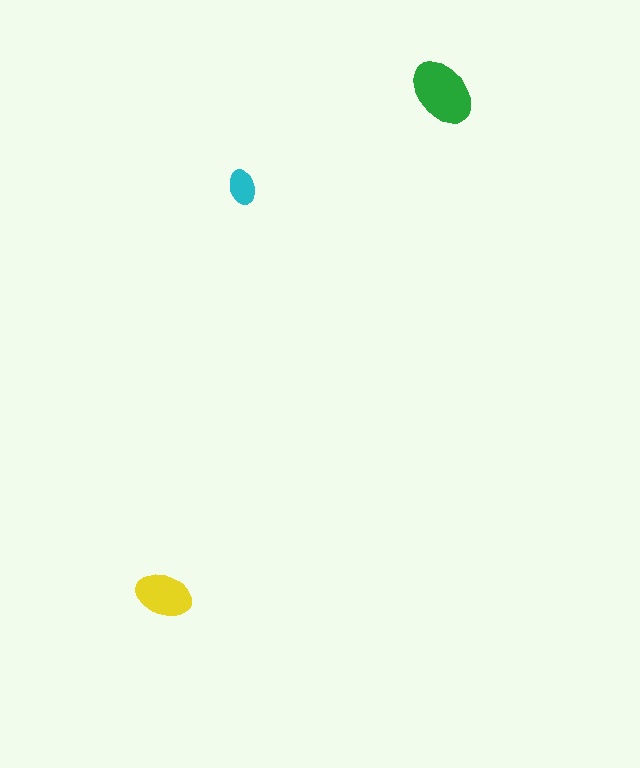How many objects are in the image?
There are 3 objects in the image.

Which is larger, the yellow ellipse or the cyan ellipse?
The yellow one.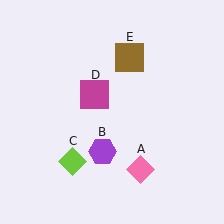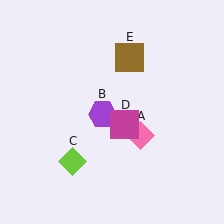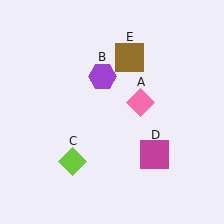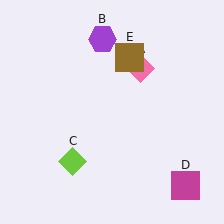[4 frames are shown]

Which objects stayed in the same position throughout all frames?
Lime diamond (object C) and brown square (object E) remained stationary.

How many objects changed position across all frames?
3 objects changed position: pink diamond (object A), purple hexagon (object B), magenta square (object D).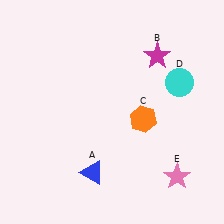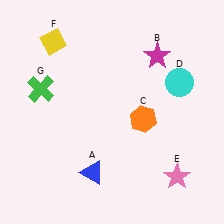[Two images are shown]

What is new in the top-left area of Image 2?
A green cross (G) was added in the top-left area of Image 2.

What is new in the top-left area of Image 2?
A yellow diamond (F) was added in the top-left area of Image 2.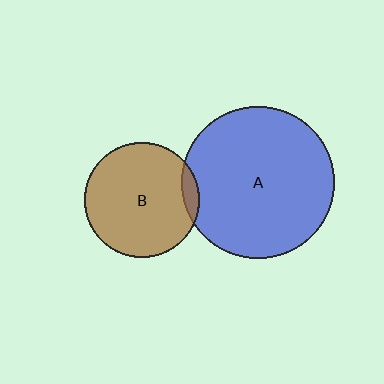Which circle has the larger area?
Circle A (blue).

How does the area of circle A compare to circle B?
Approximately 1.7 times.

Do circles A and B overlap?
Yes.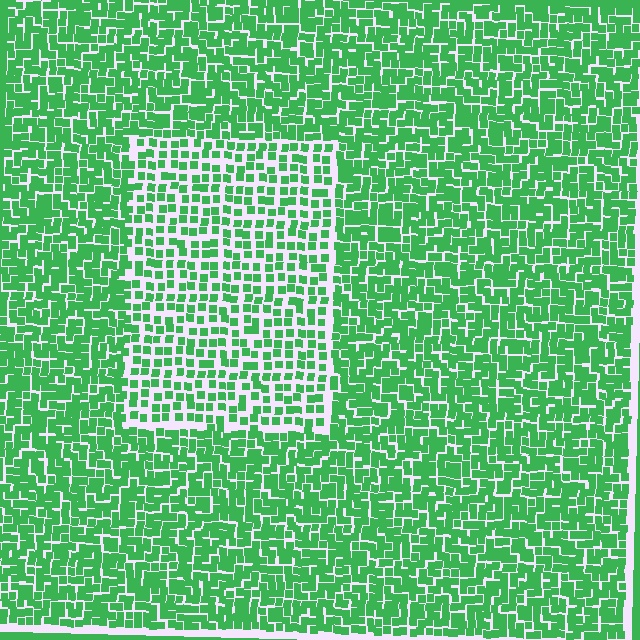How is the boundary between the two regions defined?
The boundary is defined by a change in element density (approximately 1.7x ratio). All elements are the same color, size, and shape.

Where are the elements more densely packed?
The elements are more densely packed outside the rectangle boundary.